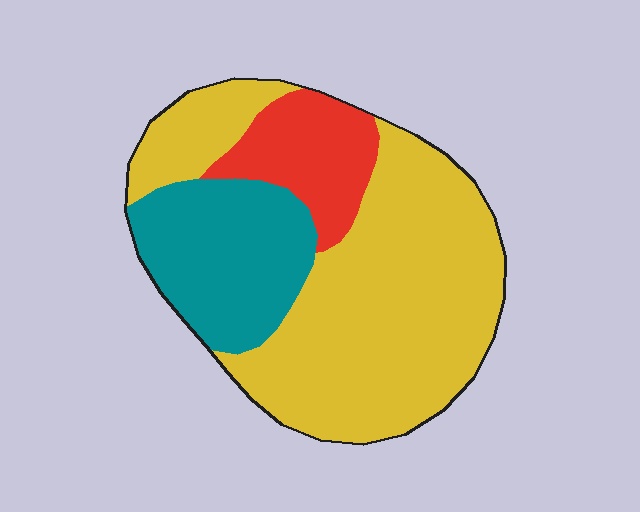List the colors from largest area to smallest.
From largest to smallest: yellow, teal, red.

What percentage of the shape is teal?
Teal covers roughly 25% of the shape.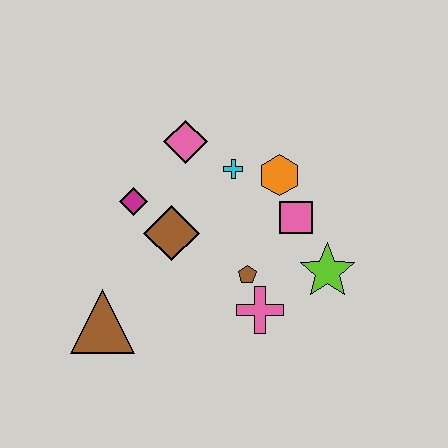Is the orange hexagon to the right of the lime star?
No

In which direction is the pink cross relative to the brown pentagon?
The pink cross is below the brown pentagon.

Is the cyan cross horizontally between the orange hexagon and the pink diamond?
Yes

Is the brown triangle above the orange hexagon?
No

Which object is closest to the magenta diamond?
The brown diamond is closest to the magenta diamond.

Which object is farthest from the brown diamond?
The lime star is farthest from the brown diamond.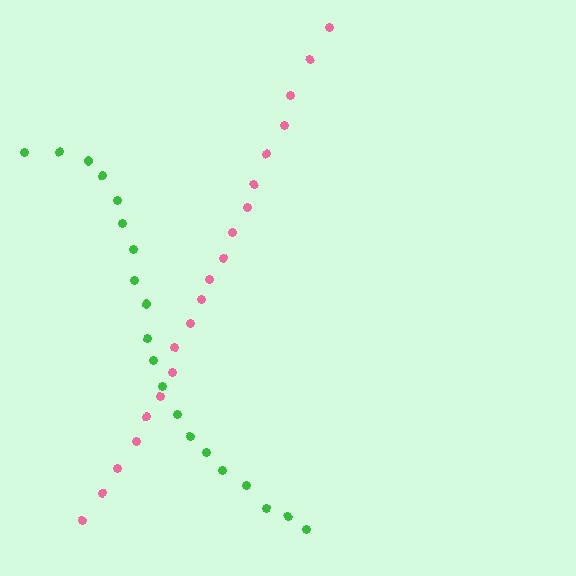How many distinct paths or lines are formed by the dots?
There are 2 distinct paths.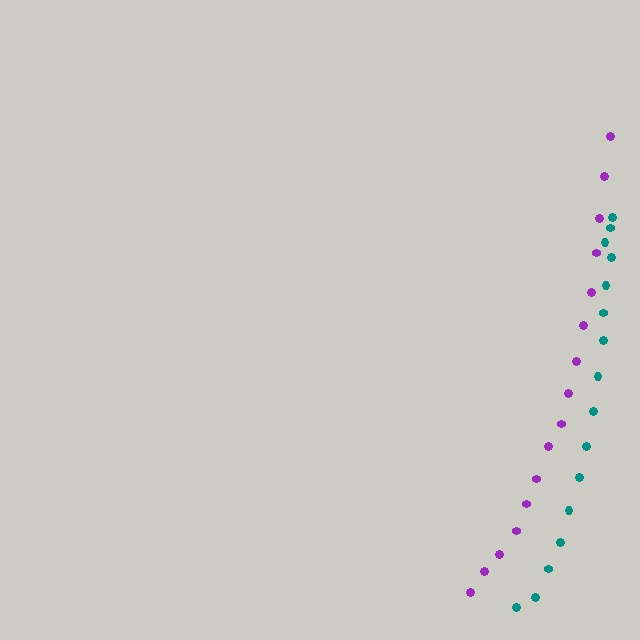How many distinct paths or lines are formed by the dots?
There are 2 distinct paths.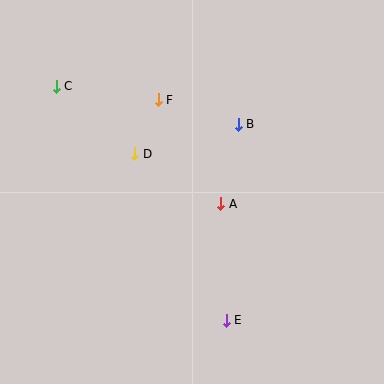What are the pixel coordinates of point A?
Point A is at (221, 204).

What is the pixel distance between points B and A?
The distance between B and A is 81 pixels.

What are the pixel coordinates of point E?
Point E is at (226, 320).